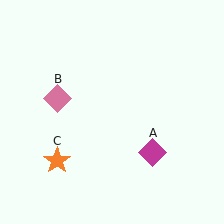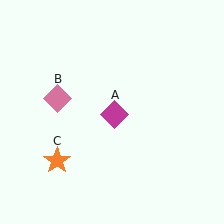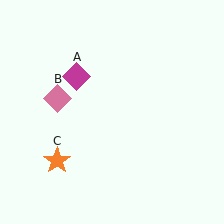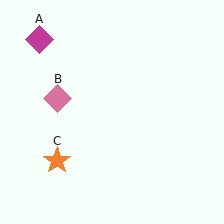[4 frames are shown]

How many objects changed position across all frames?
1 object changed position: magenta diamond (object A).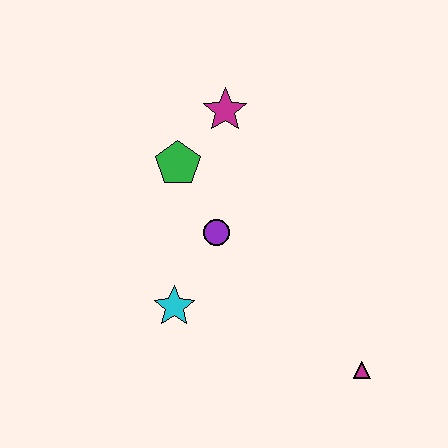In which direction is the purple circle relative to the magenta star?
The purple circle is below the magenta star.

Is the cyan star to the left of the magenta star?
Yes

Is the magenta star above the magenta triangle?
Yes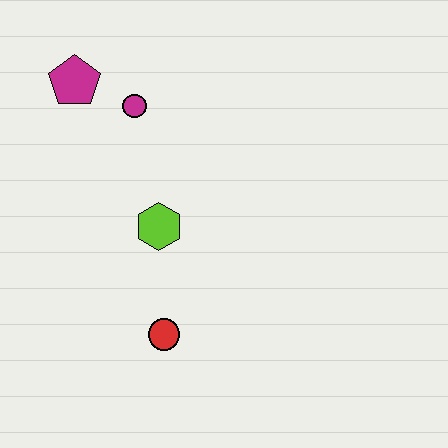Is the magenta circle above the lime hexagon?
Yes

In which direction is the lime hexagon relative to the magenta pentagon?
The lime hexagon is below the magenta pentagon.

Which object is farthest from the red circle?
The magenta pentagon is farthest from the red circle.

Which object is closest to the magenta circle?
The magenta pentagon is closest to the magenta circle.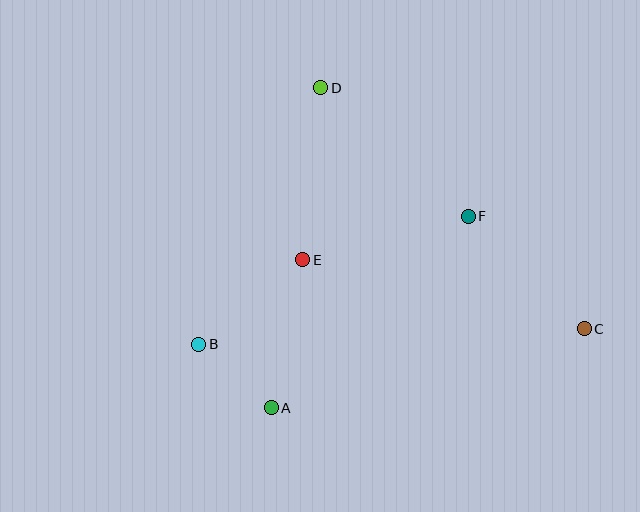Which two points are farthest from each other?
Points B and C are farthest from each other.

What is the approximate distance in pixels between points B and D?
The distance between B and D is approximately 284 pixels.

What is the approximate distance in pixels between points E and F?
The distance between E and F is approximately 171 pixels.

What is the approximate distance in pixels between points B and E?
The distance between B and E is approximately 134 pixels.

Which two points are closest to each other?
Points A and B are closest to each other.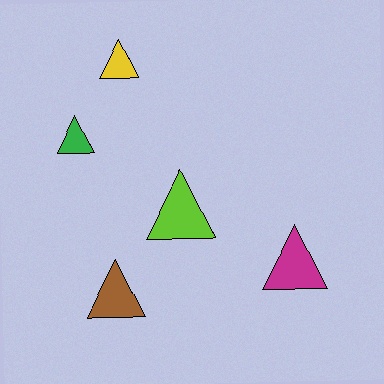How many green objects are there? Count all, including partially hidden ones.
There is 1 green object.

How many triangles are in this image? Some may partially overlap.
There are 5 triangles.